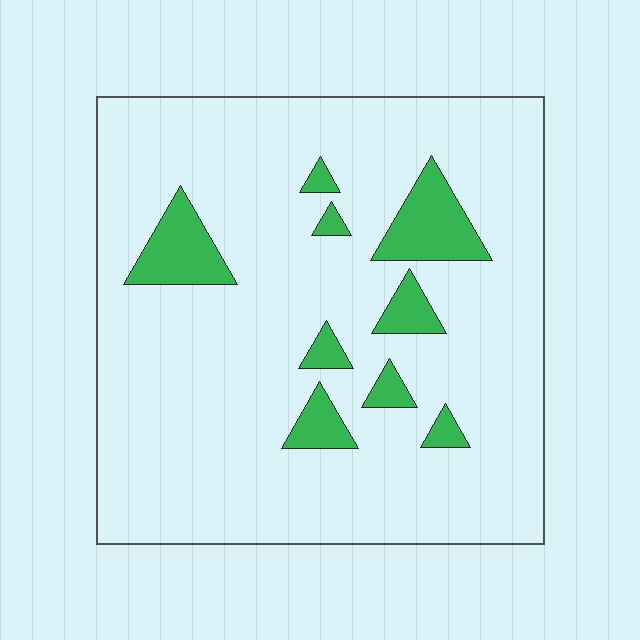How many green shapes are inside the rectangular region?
9.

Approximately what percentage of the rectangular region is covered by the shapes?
Approximately 10%.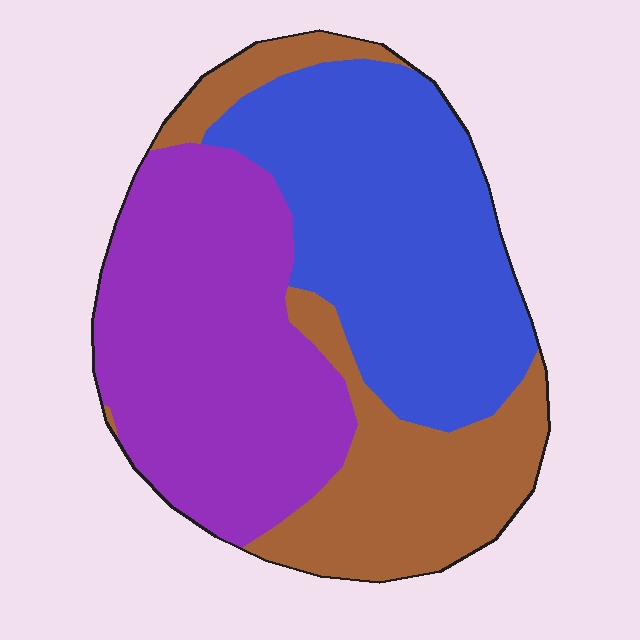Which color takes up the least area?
Brown, at roughly 25%.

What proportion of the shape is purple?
Purple covers 38% of the shape.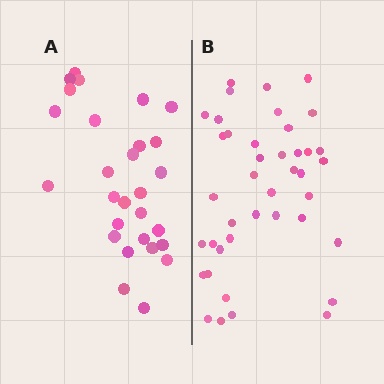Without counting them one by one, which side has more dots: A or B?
Region B (the right region) has more dots.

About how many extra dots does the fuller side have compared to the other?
Region B has approximately 15 more dots than region A.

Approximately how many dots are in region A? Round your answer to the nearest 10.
About 30 dots. (The exact count is 28, which rounds to 30.)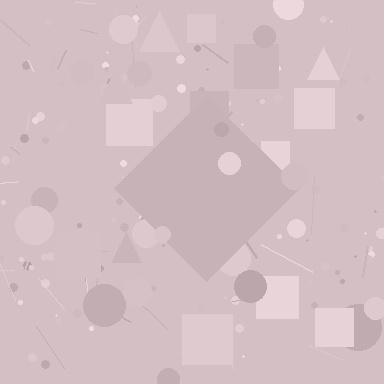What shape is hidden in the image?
A diamond is hidden in the image.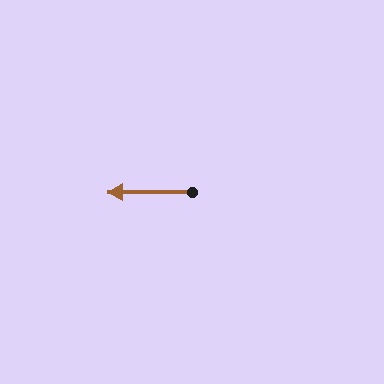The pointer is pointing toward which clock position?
Roughly 9 o'clock.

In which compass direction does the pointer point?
West.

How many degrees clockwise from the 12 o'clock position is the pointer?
Approximately 270 degrees.